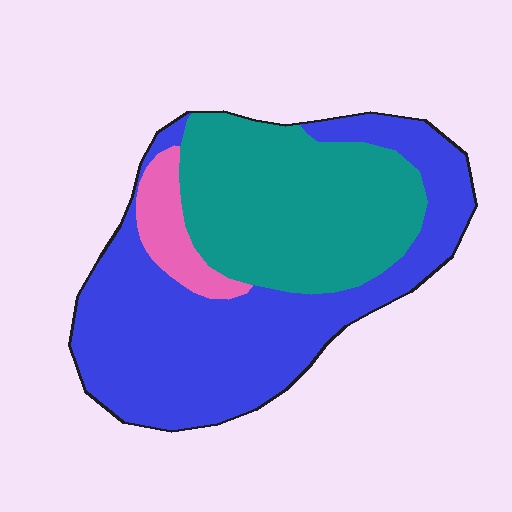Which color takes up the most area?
Blue, at roughly 55%.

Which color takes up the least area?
Pink, at roughly 10%.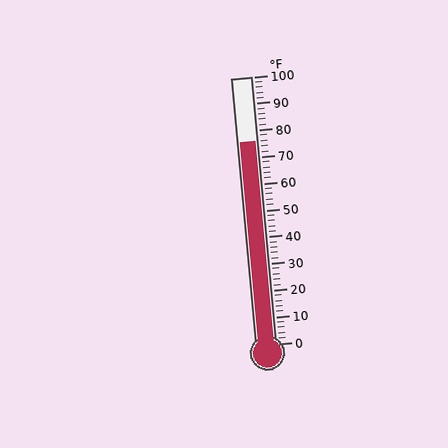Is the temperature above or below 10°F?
The temperature is above 10°F.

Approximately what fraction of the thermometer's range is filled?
The thermometer is filled to approximately 75% of its range.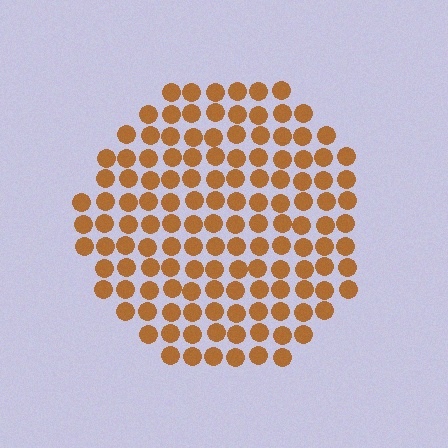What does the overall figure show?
The overall figure shows a circle.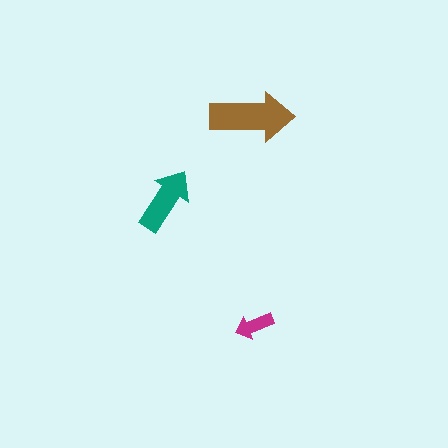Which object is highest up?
The brown arrow is topmost.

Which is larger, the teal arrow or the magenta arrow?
The teal one.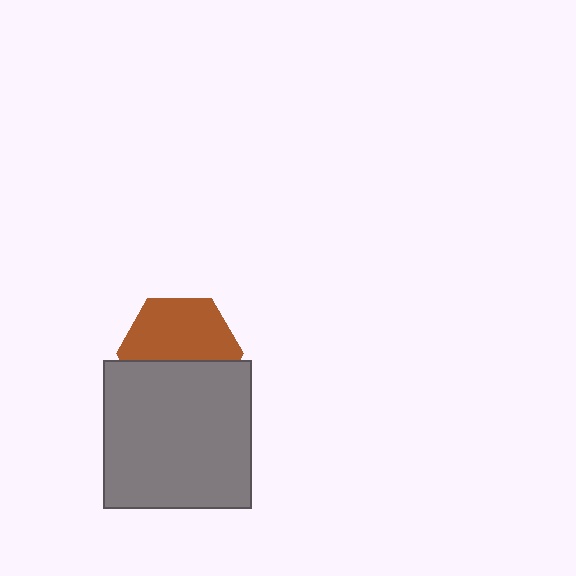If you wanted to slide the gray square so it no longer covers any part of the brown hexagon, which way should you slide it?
Slide it down — that is the most direct way to separate the two shapes.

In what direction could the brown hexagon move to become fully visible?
The brown hexagon could move up. That would shift it out from behind the gray square entirely.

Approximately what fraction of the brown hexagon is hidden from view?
Roughly 43% of the brown hexagon is hidden behind the gray square.